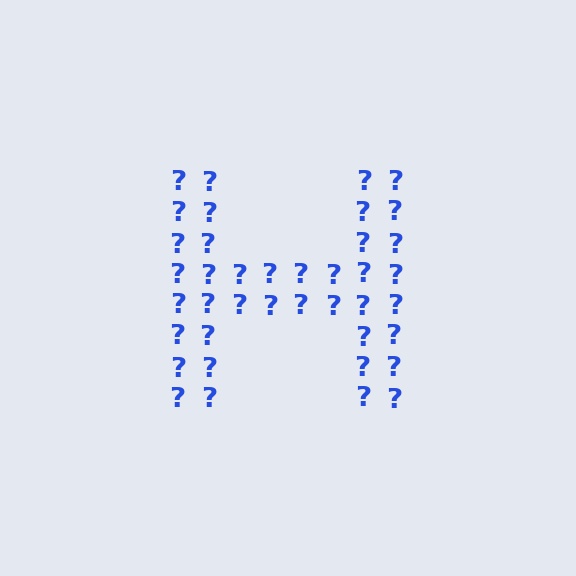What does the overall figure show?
The overall figure shows the letter H.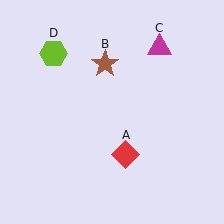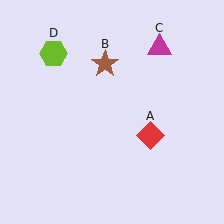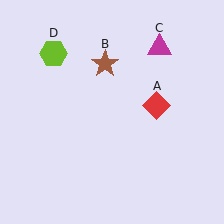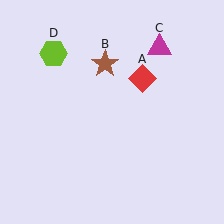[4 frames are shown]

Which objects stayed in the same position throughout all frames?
Brown star (object B) and magenta triangle (object C) and lime hexagon (object D) remained stationary.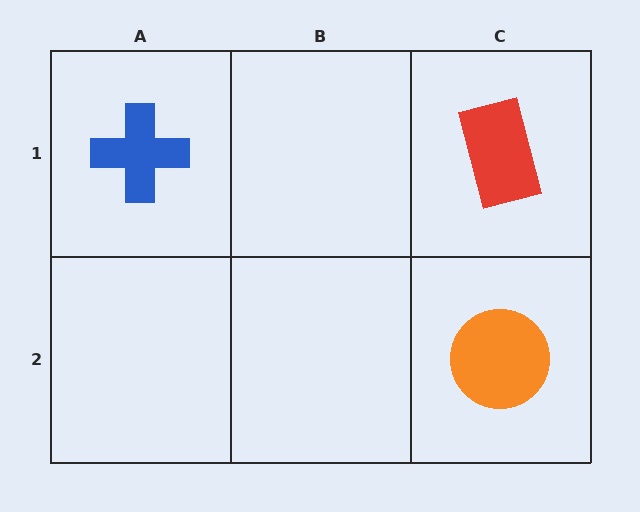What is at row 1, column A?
A blue cross.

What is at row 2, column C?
An orange circle.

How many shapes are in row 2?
1 shape.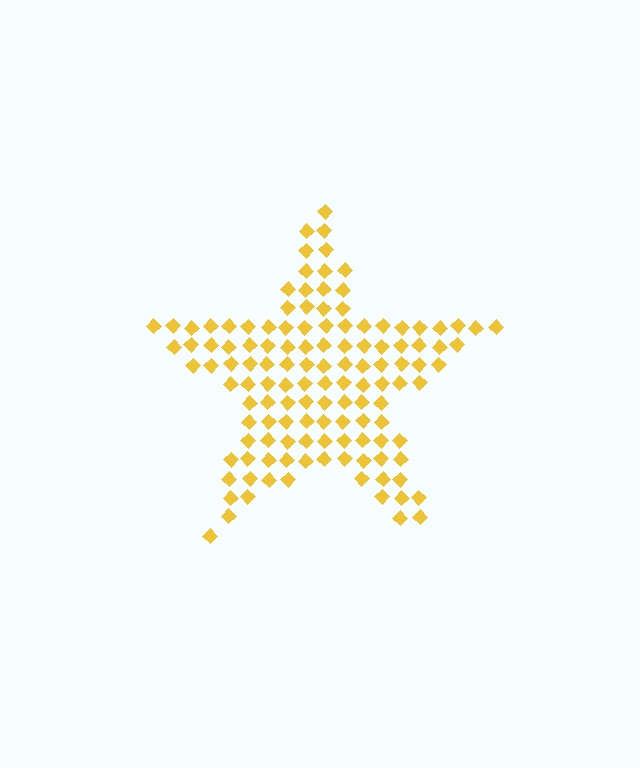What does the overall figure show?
The overall figure shows a star.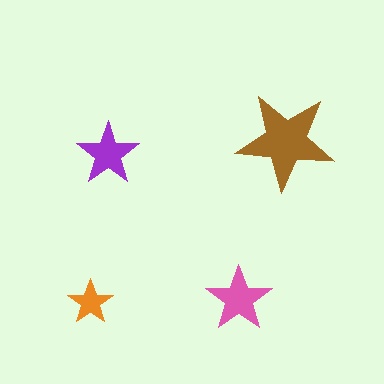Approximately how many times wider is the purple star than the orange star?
About 1.5 times wider.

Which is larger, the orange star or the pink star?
The pink one.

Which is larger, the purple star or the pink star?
The pink one.